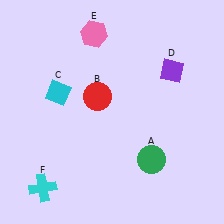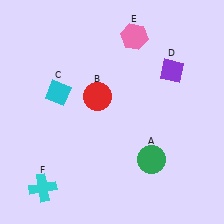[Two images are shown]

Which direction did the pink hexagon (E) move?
The pink hexagon (E) moved right.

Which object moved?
The pink hexagon (E) moved right.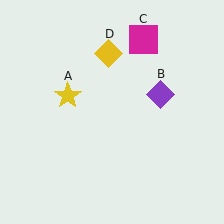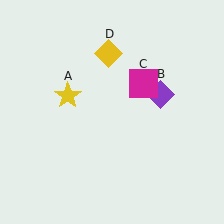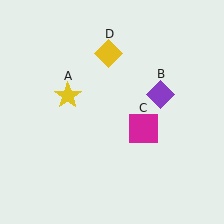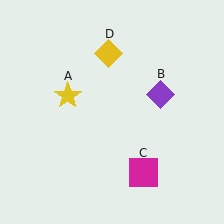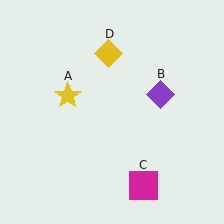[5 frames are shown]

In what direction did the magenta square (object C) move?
The magenta square (object C) moved down.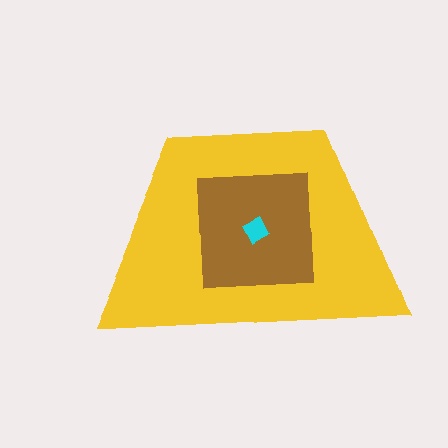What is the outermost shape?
The yellow trapezoid.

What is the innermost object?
The cyan diamond.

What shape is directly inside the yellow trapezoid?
The brown square.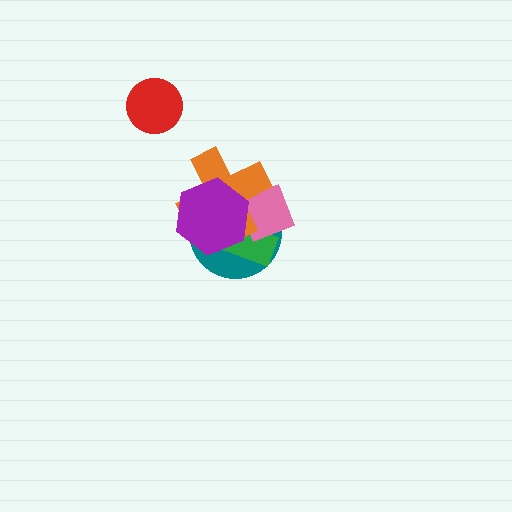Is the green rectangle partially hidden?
Yes, it is partially covered by another shape.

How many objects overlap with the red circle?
0 objects overlap with the red circle.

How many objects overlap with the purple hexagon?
4 objects overlap with the purple hexagon.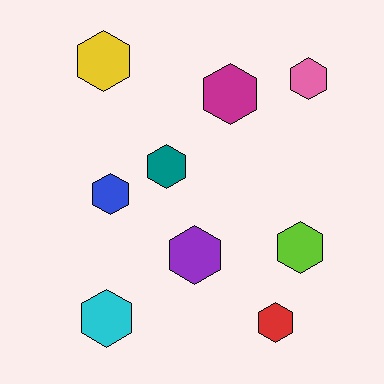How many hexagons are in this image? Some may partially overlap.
There are 9 hexagons.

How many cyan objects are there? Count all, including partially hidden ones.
There is 1 cyan object.